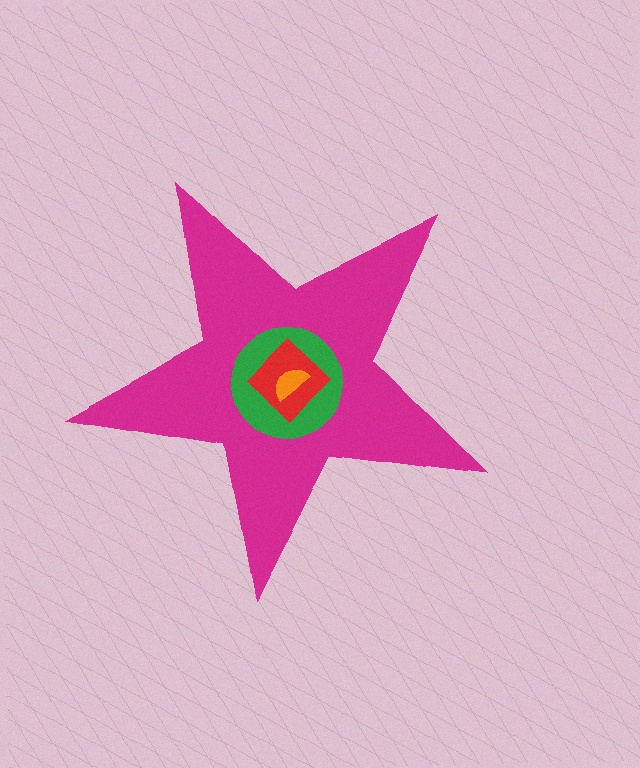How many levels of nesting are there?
4.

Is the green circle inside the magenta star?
Yes.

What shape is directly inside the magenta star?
The green circle.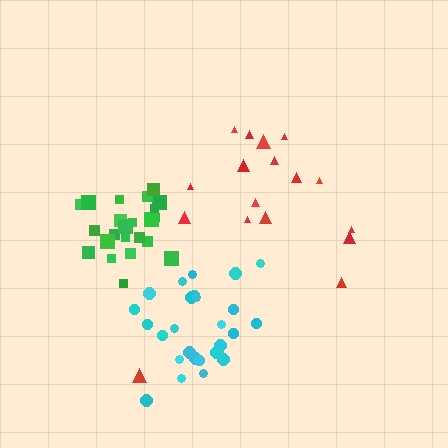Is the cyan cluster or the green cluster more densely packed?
Green.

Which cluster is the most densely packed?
Green.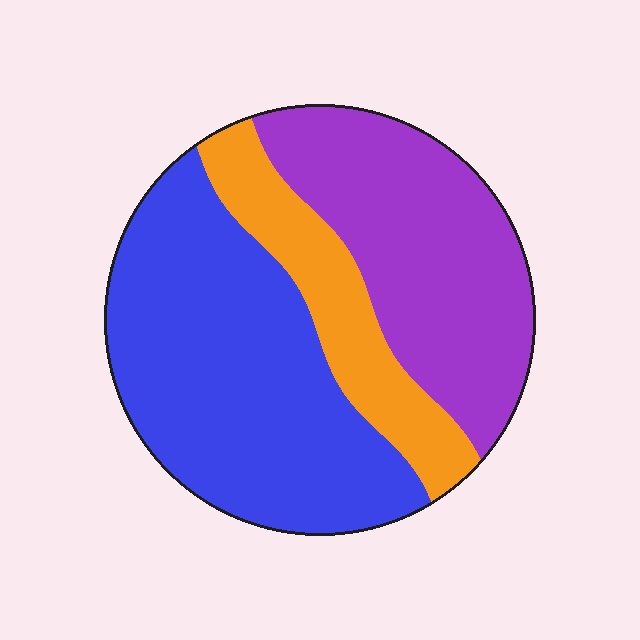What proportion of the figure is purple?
Purple takes up about one third (1/3) of the figure.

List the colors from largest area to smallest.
From largest to smallest: blue, purple, orange.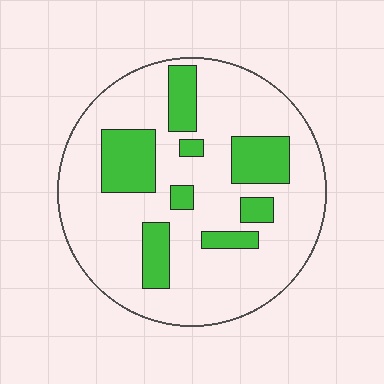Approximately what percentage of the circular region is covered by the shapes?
Approximately 25%.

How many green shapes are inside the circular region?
8.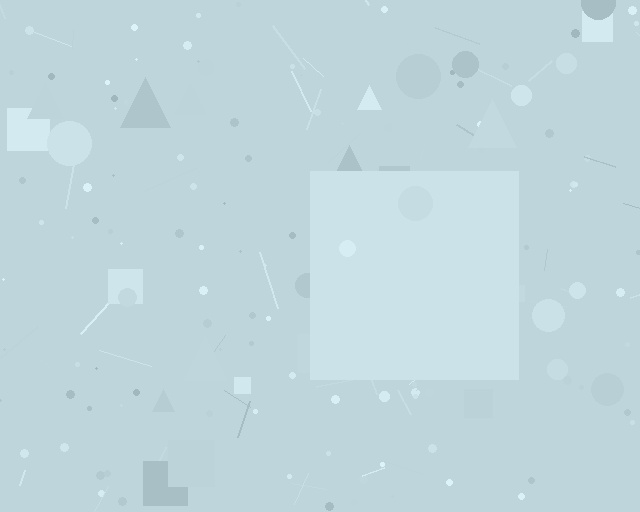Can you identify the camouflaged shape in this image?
The camouflaged shape is a square.